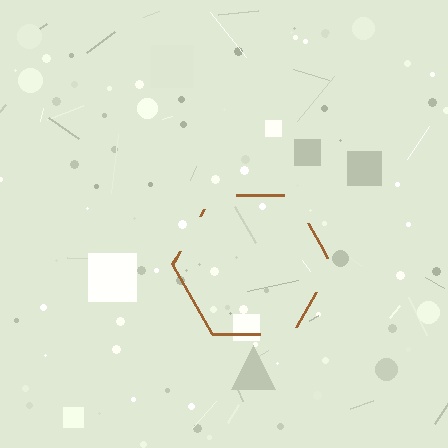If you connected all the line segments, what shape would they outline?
They would outline a hexagon.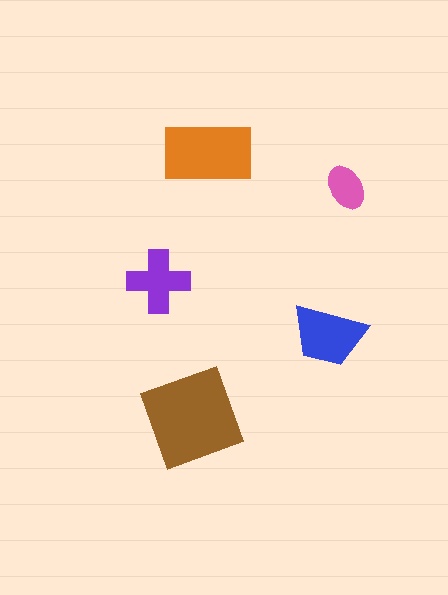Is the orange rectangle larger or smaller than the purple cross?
Larger.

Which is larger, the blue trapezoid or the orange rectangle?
The orange rectangle.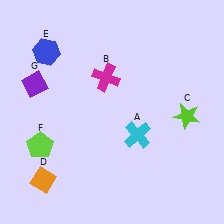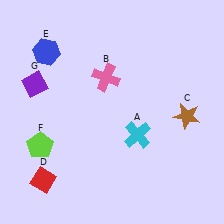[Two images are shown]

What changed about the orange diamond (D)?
In Image 1, D is orange. In Image 2, it changed to red.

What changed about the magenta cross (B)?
In Image 1, B is magenta. In Image 2, it changed to pink.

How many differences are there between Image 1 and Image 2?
There are 3 differences between the two images.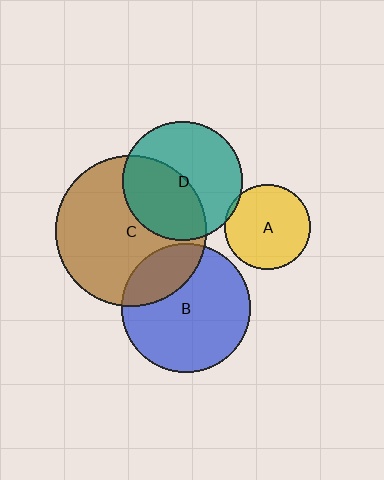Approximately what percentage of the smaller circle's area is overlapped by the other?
Approximately 25%.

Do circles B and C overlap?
Yes.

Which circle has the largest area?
Circle C (brown).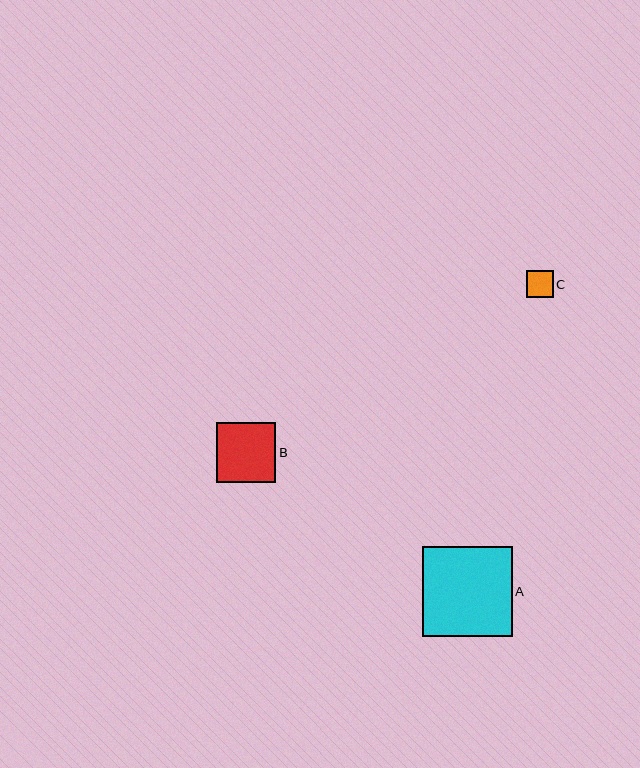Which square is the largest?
Square A is the largest with a size of approximately 89 pixels.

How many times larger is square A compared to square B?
Square A is approximately 1.5 times the size of square B.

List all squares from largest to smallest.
From largest to smallest: A, B, C.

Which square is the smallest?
Square C is the smallest with a size of approximately 27 pixels.